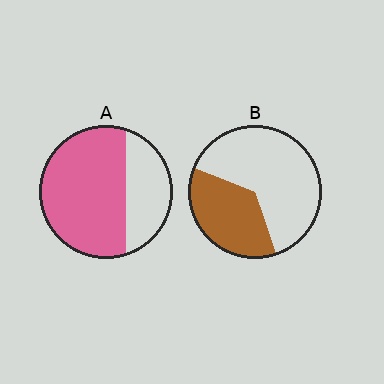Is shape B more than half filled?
No.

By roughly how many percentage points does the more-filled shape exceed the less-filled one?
By roughly 30 percentage points (A over B).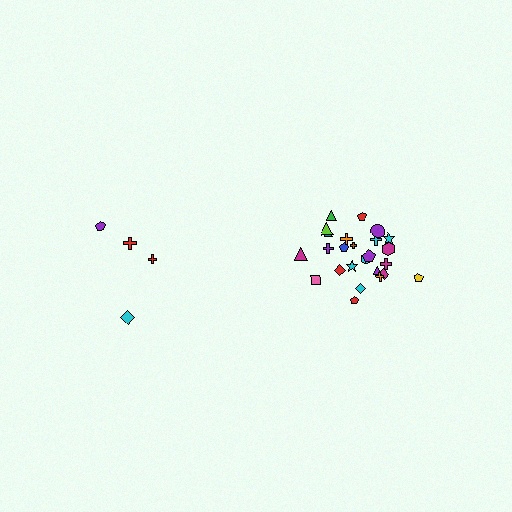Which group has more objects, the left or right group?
The right group.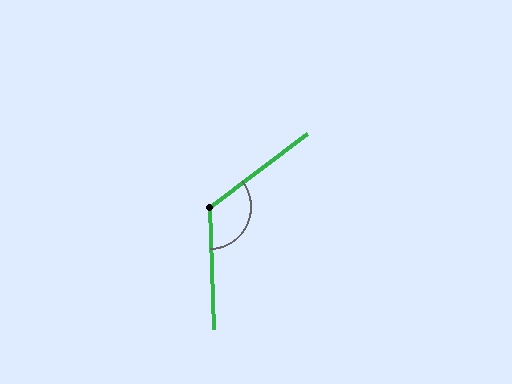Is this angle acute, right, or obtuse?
It is obtuse.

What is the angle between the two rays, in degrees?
Approximately 125 degrees.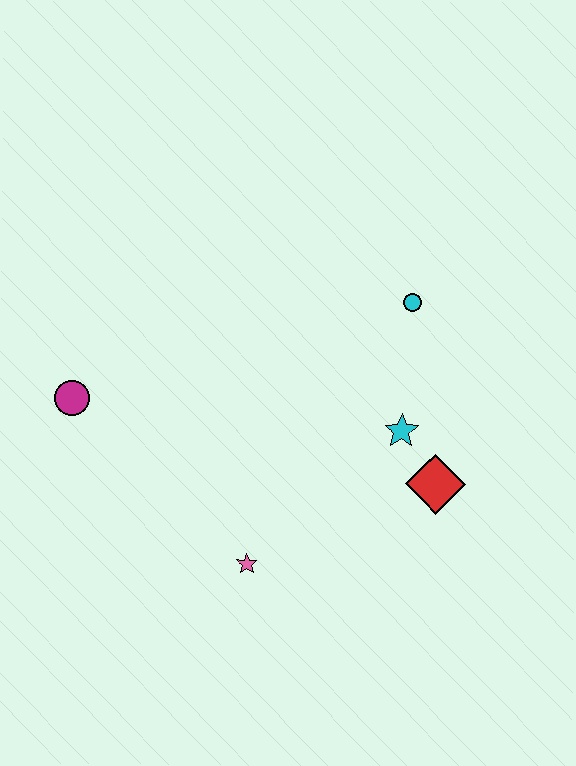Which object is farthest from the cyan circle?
The magenta circle is farthest from the cyan circle.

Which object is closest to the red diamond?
The cyan star is closest to the red diamond.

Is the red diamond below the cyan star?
Yes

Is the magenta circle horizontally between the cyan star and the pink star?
No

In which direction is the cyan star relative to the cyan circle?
The cyan star is below the cyan circle.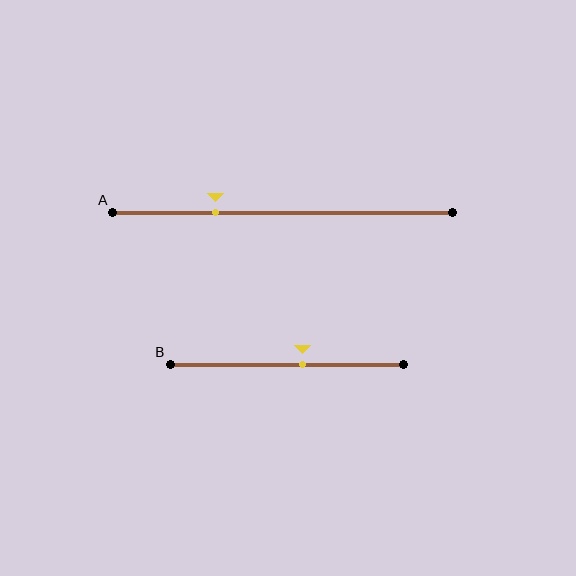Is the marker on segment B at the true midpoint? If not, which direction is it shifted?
No, the marker on segment B is shifted to the right by about 7% of the segment length.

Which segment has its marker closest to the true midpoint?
Segment B has its marker closest to the true midpoint.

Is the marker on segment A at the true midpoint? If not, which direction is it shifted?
No, the marker on segment A is shifted to the left by about 20% of the segment length.